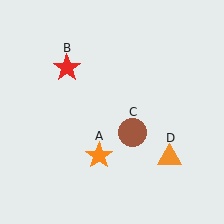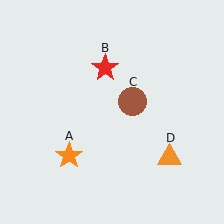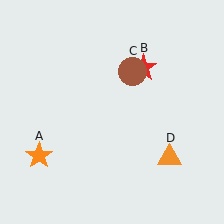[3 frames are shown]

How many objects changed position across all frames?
3 objects changed position: orange star (object A), red star (object B), brown circle (object C).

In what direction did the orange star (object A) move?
The orange star (object A) moved left.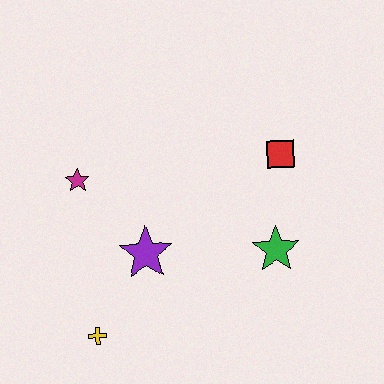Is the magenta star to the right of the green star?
No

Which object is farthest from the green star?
The magenta star is farthest from the green star.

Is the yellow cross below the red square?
Yes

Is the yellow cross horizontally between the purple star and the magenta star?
Yes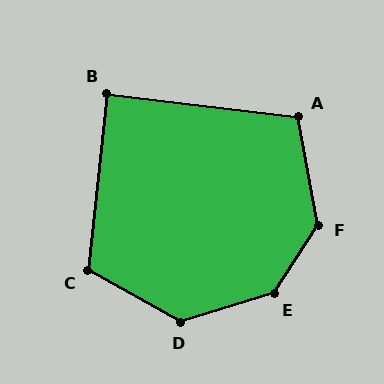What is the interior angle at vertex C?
Approximately 113 degrees (obtuse).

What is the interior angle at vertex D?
Approximately 134 degrees (obtuse).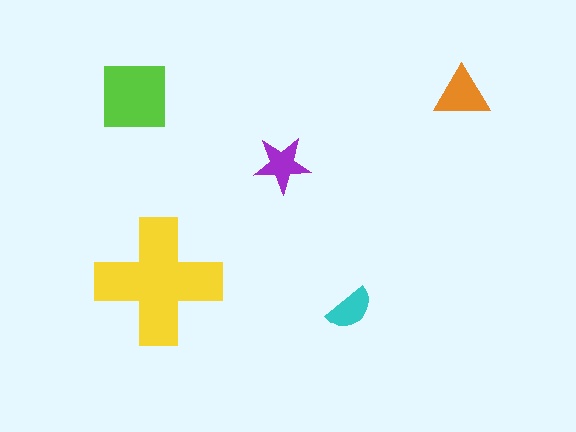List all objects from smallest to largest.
The cyan semicircle, the purple star, the orange triangle, the lime square, the yellow cross.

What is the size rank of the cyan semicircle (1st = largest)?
5th.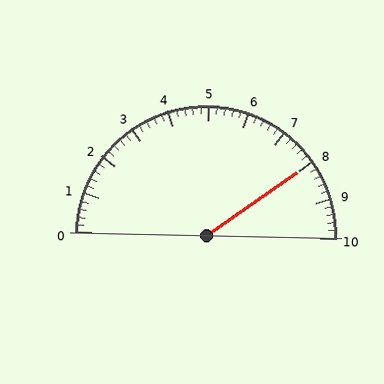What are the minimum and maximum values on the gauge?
The gauge ranges from 0 to 10.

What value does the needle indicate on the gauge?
The needle indicates approximately 8.0.